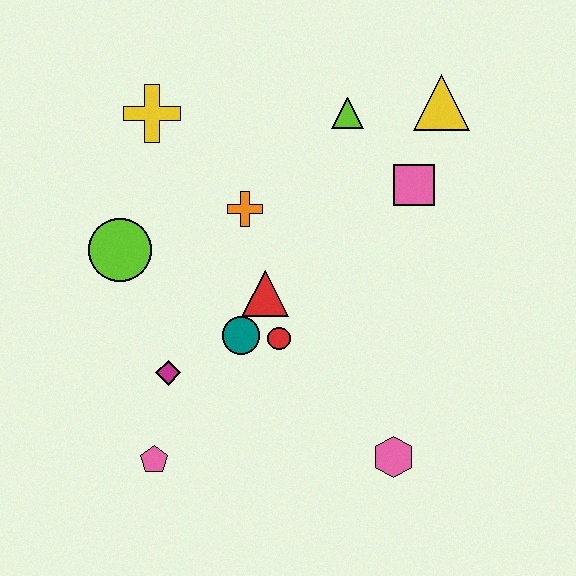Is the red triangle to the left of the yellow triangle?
Yes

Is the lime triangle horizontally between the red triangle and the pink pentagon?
No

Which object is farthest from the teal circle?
The yellow triangle is farthest from the teal circle.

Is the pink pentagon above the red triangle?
No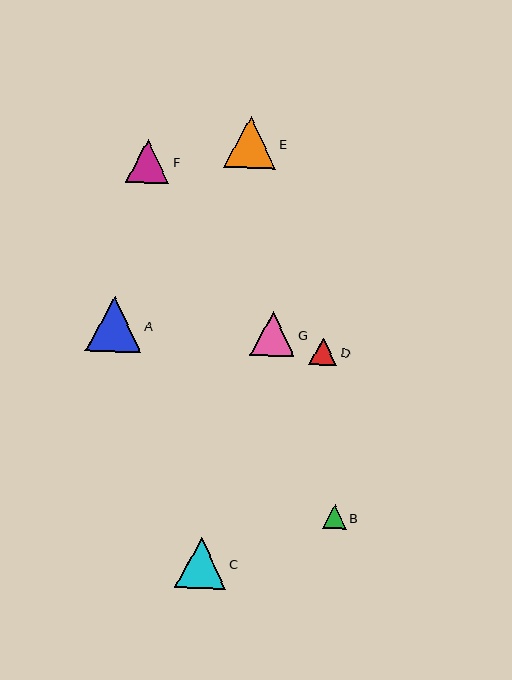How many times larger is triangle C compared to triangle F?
Triangle C is approximately 1.2 times the size of triangle F.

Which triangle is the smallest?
Triangle B is the smallest with a size of approximately 24 pixels.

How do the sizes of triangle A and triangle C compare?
Triangle A and triangle C are approximately the same size.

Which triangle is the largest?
Triangle A is the largest with a size of approximately 56 pixels.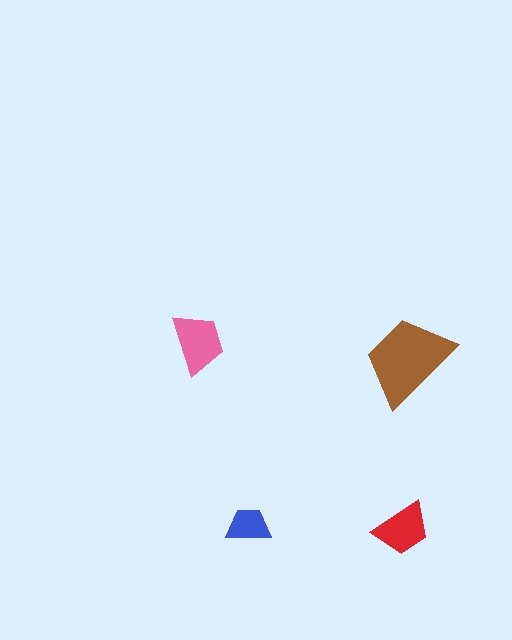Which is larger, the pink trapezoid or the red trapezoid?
The pink one.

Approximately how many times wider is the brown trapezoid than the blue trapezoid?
About 2 times wider.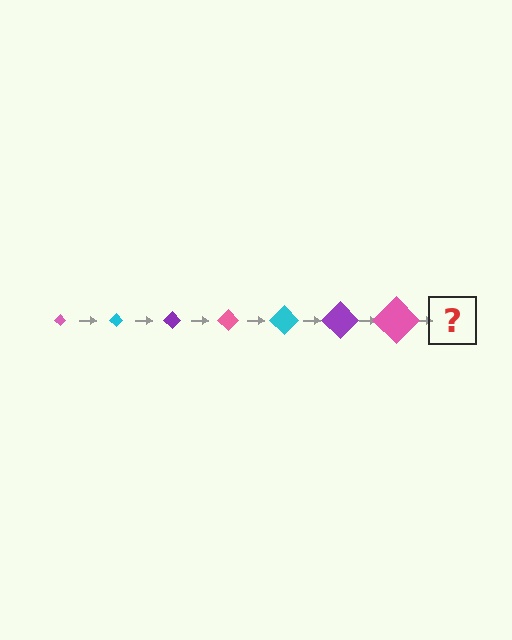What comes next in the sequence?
The next element should be a cyan diamond, larger than the previous one.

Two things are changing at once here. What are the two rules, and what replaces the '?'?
The two rules are that the diamond grows larger each step and the color cycles through pink, cyan, and purple. The '?' should be a cyan diamond, larger than the previous one.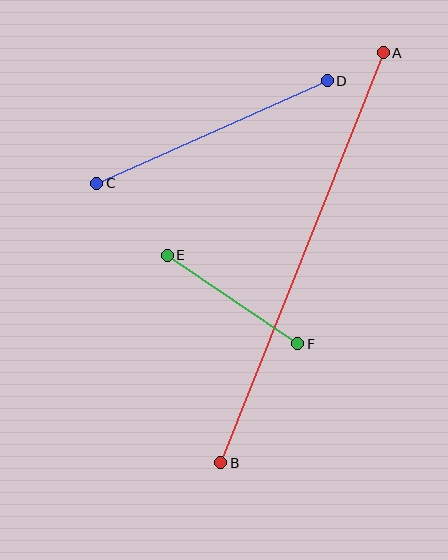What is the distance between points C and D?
The distance is approximately 252 pixels.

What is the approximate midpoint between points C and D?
The midpoint is at approximately (212, 132) pixels.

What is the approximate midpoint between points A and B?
The midpoint is at approximately (302, 258) pixels.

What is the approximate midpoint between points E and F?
The midpoint is at approximately (232, 300) pixels.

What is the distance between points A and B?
The distance is approximately 441 pixels.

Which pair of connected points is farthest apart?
Points A and B are farthest apart.